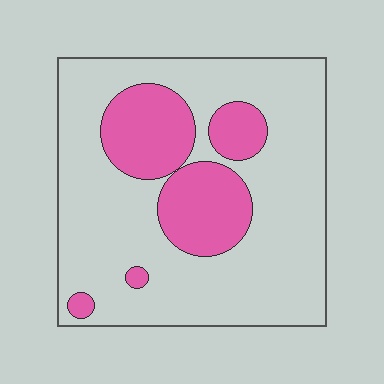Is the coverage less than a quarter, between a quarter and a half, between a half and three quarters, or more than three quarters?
Between a quarter and a half.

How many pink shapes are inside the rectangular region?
5.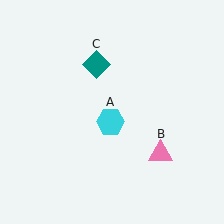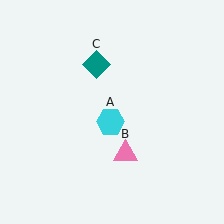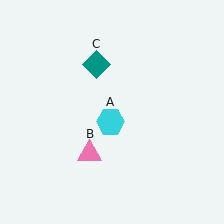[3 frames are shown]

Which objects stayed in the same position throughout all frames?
Cyan hexagon (object A) and teal diamond (object C) remained stationary.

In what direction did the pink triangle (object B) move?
The pink triangle (object B) moved left.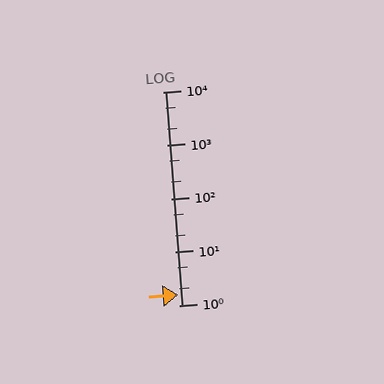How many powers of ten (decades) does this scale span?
The scale spans 4 decades, from 1 to 10000.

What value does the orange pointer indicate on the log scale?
The pointer indicates approximately 1.6.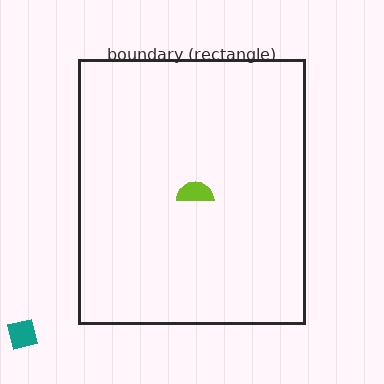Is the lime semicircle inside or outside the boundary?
Inside.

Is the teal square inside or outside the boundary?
Outside.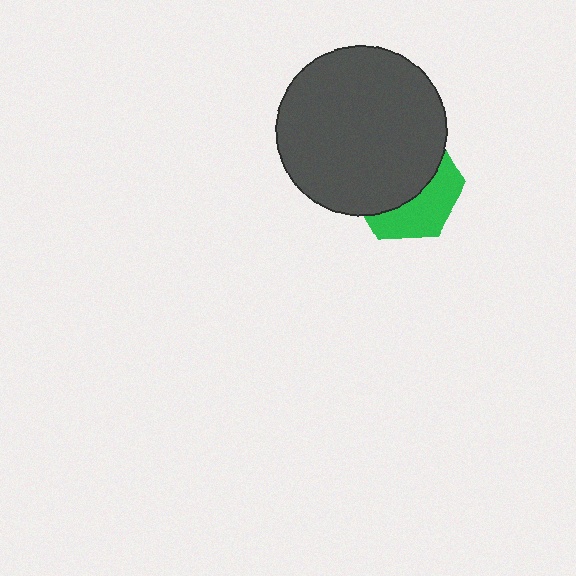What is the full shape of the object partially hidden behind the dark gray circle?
The partially hidden object is a green hexagon.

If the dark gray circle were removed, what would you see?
You would see the complete green hexagon.